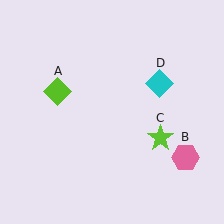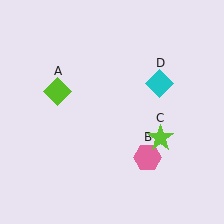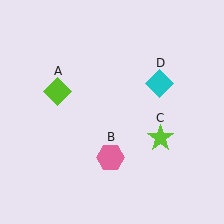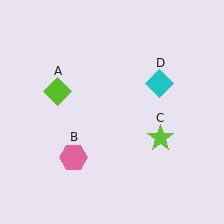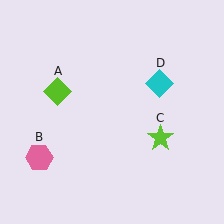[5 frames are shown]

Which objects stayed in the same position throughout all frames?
Lime diamond (object A) and lime star (object C) and cyan diamond (object D) remained stationary.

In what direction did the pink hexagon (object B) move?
The pink hexagon (object B) moved left.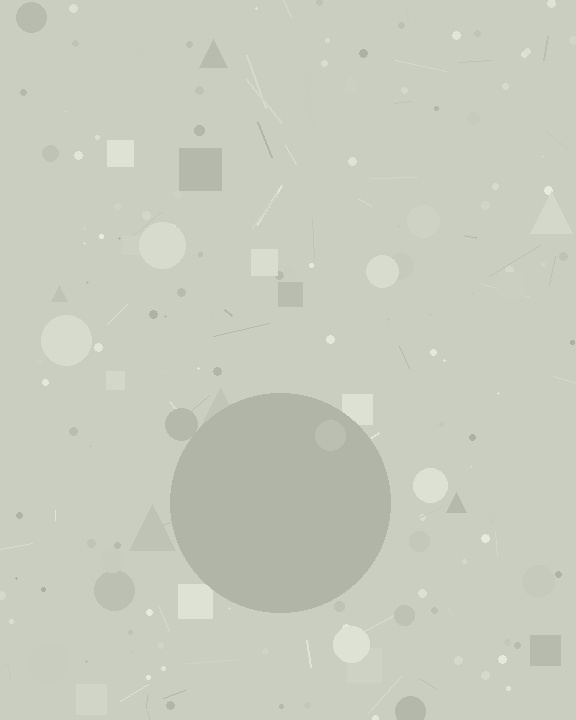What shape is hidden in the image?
A circle is hidden in the image.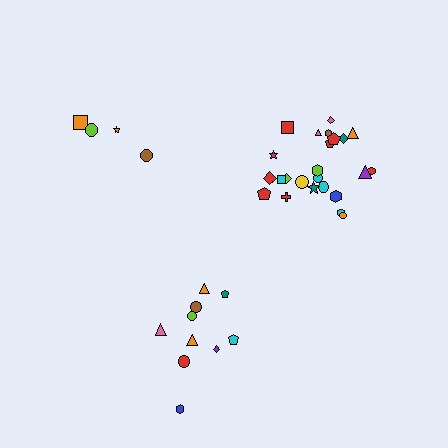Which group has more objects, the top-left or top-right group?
The top-right group.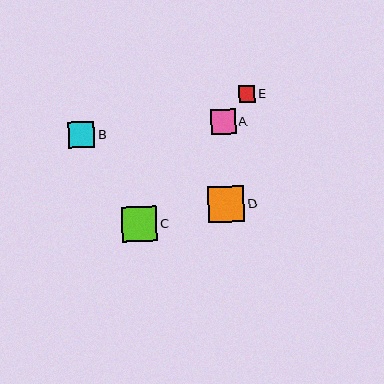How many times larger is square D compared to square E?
Square D is approximately 2.2 times the size of square E.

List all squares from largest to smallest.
From largest to smallest: D, C, B, A, E.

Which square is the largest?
Square D is the largest with a size of approximately 36 pixels.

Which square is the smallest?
Square E is the smallest with a size of approximately 17 pixels.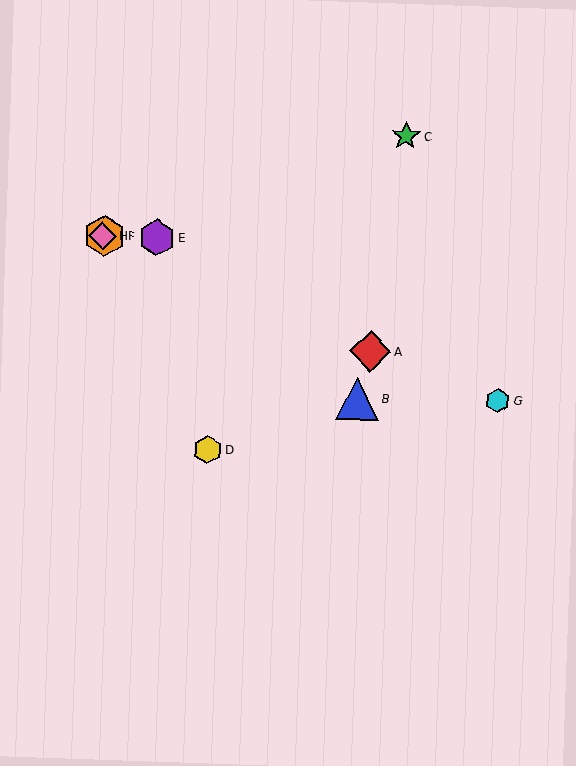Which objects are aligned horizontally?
Objects E, F, H are aligned horizontally.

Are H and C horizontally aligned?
No, H is at y≈236 and C is at y≈136.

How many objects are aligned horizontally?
3 objects (E, F, H) are aligned horizontally.